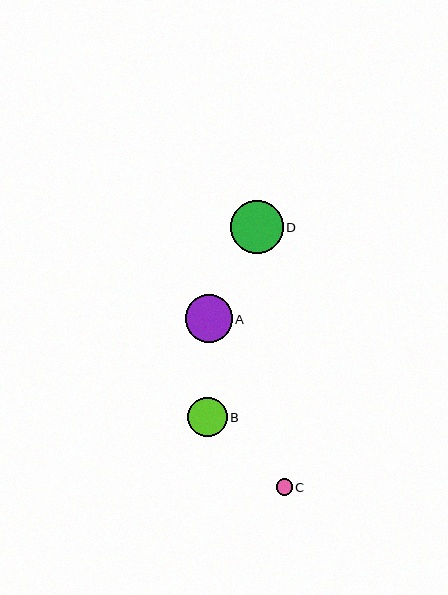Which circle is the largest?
Circle D is the largest with a size of approximately 52 pixels.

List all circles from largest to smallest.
From largest to smallest: D, A, B, C.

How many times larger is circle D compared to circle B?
Circle D is approximately 1.3 times the size of circle B.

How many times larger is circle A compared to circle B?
Circle A is approximately 1.2 times the size of circle B.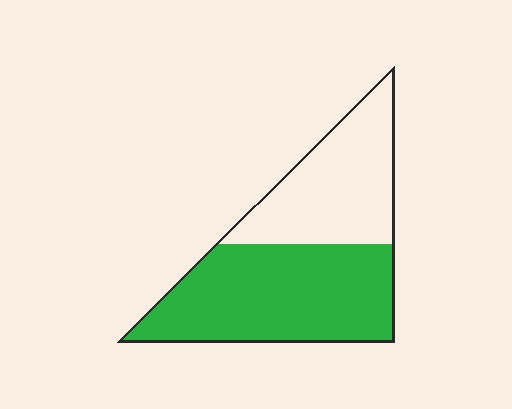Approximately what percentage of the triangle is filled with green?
Approximately 60%.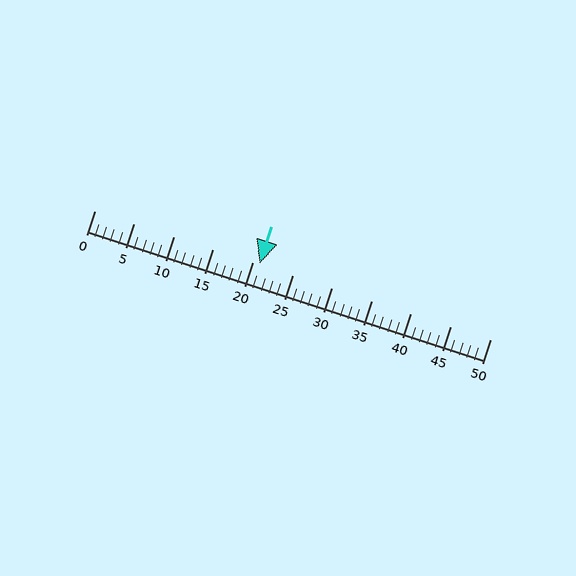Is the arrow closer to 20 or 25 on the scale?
The arrow is closer to 20.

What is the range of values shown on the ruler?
The ruler shows values from 0 to 50.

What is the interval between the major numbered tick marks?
The major tick marks are spaced 5 units apart.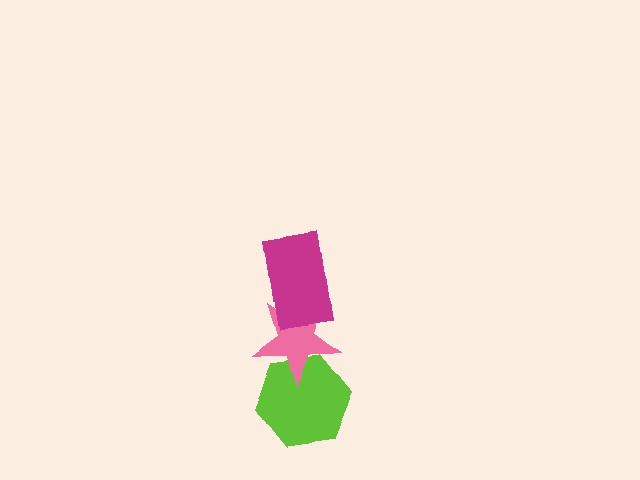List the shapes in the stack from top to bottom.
From top to bottom: the magenta rectangle, the pink star, the lime hexagon.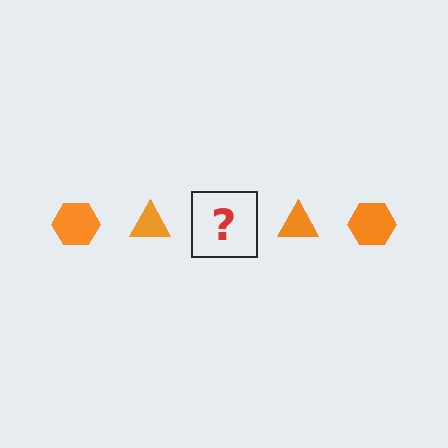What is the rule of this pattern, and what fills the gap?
The rule is that the pattern cycles through hexagon, triangle shapes in orange. The gap should be filled with an orange hexagon.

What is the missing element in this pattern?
The missing element is an orange hexagon.